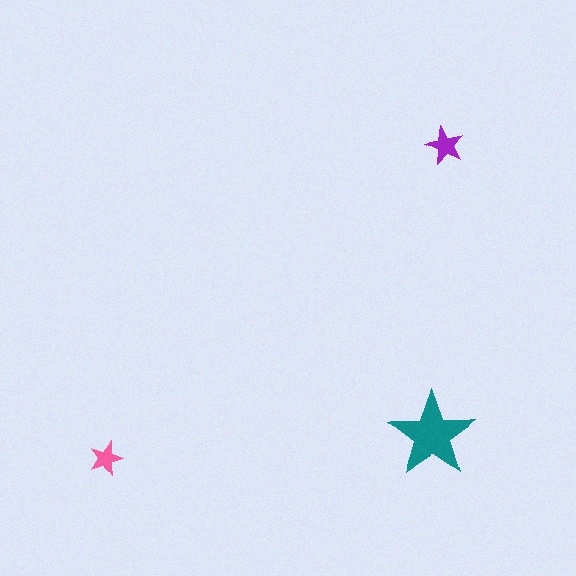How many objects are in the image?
There are 3 objects in the image.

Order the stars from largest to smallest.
the teal one, the purple one, the pink one.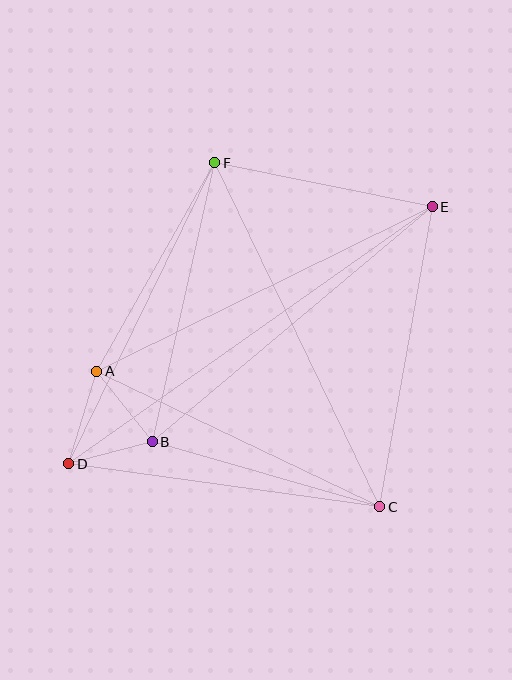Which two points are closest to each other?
Points B and D are closest to each other.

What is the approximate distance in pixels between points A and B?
The distance between A and B is approximately 90 pixels.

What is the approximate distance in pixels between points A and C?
The distance between A and C is approximately 314 pixels.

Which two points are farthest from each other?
Points D and E are farthest from each other.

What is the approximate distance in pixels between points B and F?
The distance between B and F is approximately 286 pixels.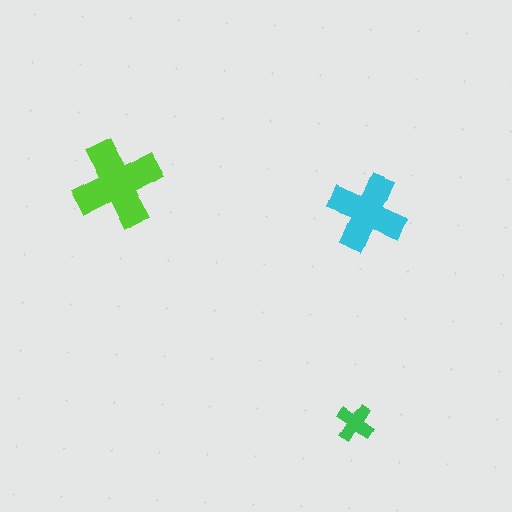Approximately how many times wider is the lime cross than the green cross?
About 2.5 times wider.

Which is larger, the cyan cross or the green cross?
The cyan one.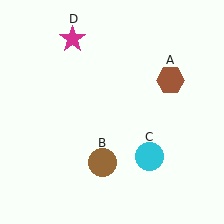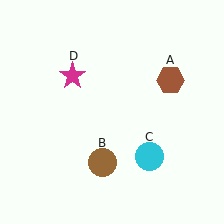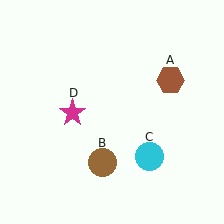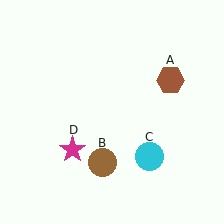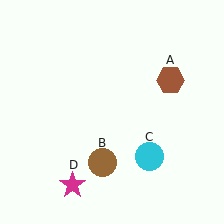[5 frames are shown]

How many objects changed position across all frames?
1 object changed position: magenta star (object D).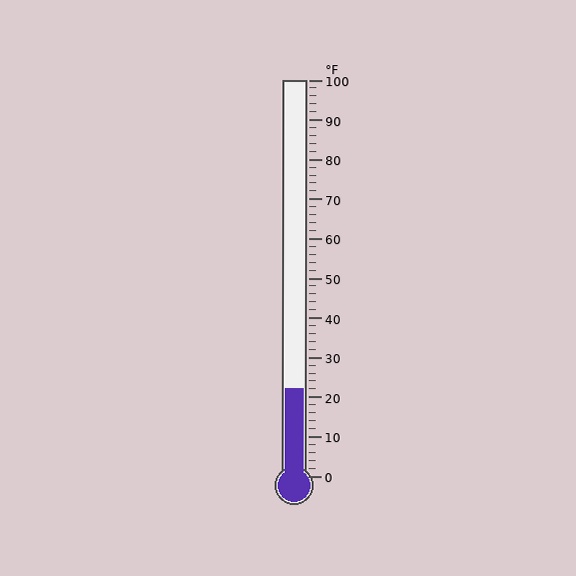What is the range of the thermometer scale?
The thermometer scale ranges from 0°F to 100°F.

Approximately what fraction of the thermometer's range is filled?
The thermometer is filled to approximately 20% of its range.